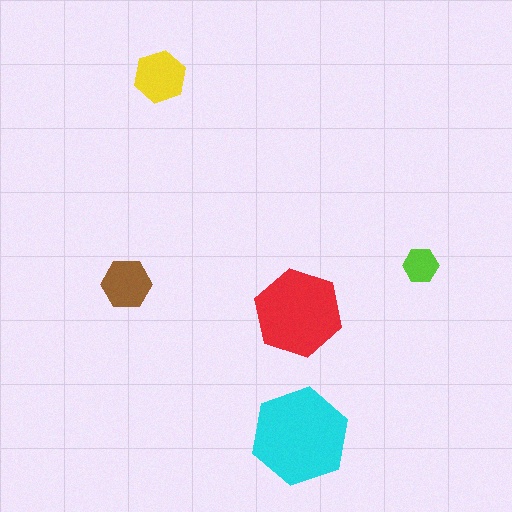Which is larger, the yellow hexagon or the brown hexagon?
The yellow one.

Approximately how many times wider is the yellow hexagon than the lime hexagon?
About 1.5 times wider.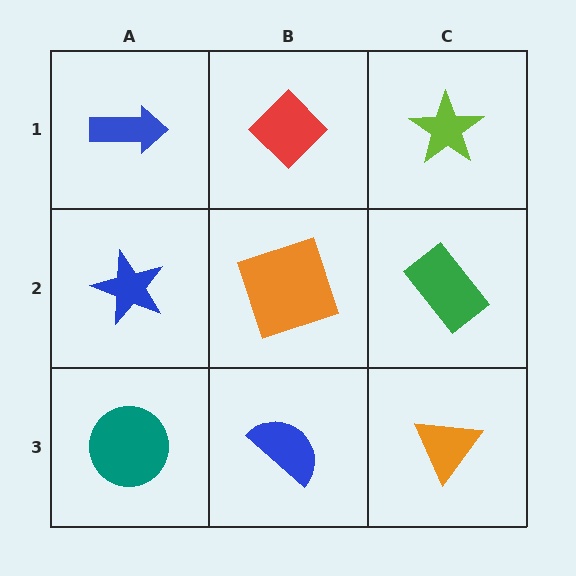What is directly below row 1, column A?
A blue star.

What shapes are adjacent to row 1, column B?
An orange square (row 2, column B), a blue arrow (row 1, column A), a lime star (row 1, column C).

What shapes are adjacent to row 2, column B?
A red diamond (row 1, column B), a blue semicircle (row 3, column B), a blue star (row 2, column A), a green rectangle (row 2, column C).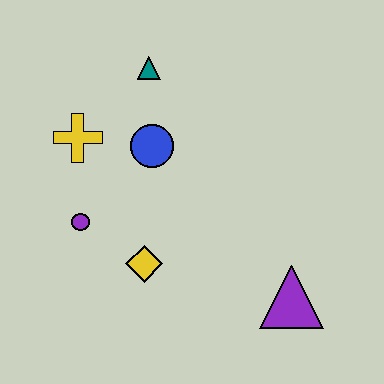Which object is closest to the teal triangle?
The blue circle is closest to the teal triangle.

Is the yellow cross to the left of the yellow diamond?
Yes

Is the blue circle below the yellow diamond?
No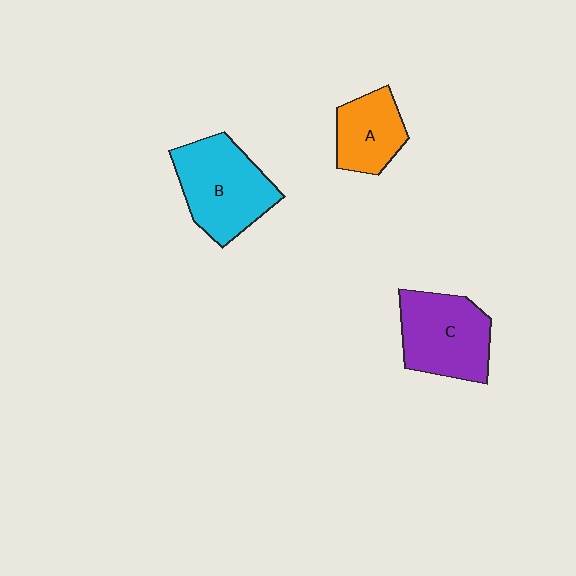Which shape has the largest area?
Shape B (cyan).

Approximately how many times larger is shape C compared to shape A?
Approximately 1.5 times.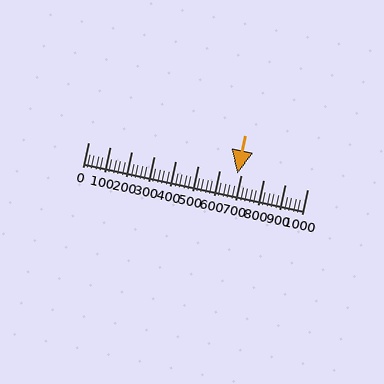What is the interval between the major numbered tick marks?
The major tick marks are spaced 100 units apart.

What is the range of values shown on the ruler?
The ruler shows values from 0 to 1000.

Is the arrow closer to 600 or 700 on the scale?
The arrow is closer to 700.